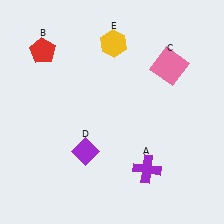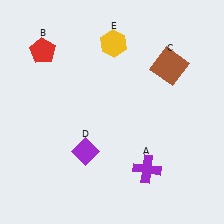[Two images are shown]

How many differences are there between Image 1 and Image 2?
There is 1 difference between the two images.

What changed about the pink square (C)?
In Image 1, C is pink. In Image 2, it changed to brown.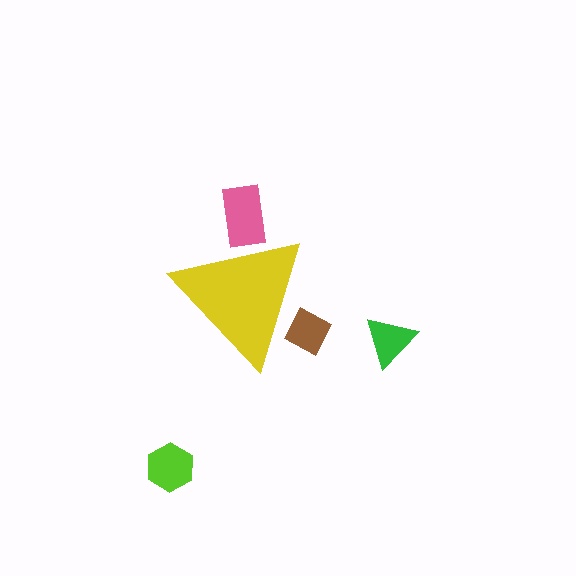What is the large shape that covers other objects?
A yellow triangle.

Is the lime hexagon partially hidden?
No, the lime hexagon is fully visible.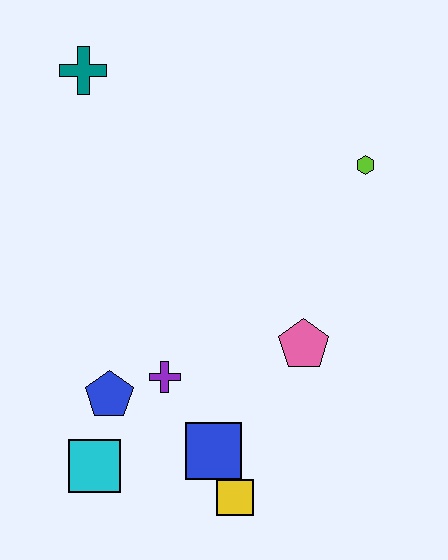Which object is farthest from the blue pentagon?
The lime hexagon is farthest from the blue pentagon.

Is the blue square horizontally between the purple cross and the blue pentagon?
No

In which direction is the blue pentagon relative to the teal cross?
The blue pentagon is below the teal cross.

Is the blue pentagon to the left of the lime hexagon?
Yes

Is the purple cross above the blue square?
Yes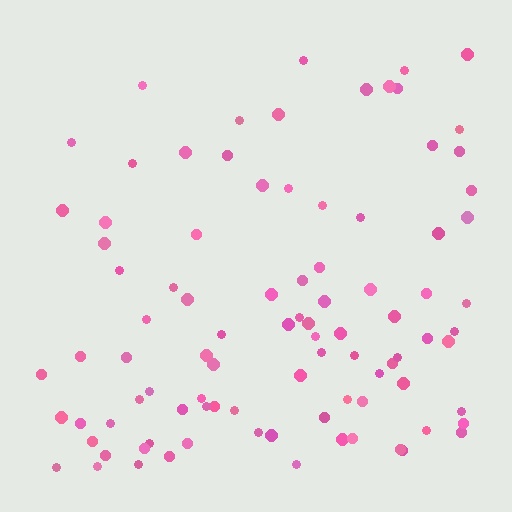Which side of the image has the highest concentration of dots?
The bottom.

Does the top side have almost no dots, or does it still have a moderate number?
Still a moderate number, just noticeably fewer than the bottom.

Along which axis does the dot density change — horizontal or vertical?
Vertical.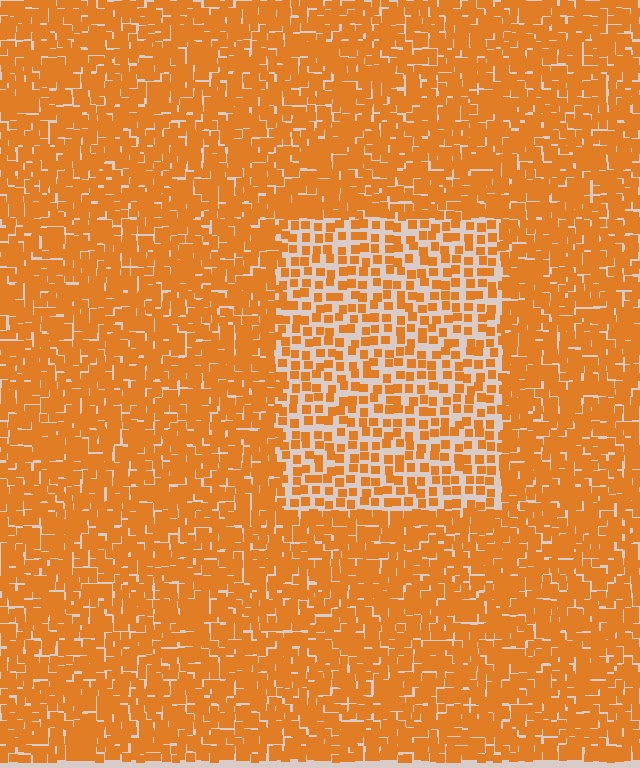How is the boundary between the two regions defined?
The boundary is defined by a change in element density (approximately 2.0x ratio). All elements are the same color, size, and shape.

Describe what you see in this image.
The image contains small orange elements arranged at two different densities. A rectangle-shaped region is visible where the elements are less densely packed than the surrounding area.